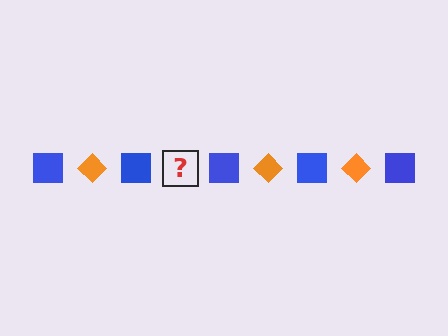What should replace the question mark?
The question mark should be replaced with an orange diamond.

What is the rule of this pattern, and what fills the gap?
The rule is that the pattern alternates between blue square and orange diamond. The gap should be filled with an orange diamond.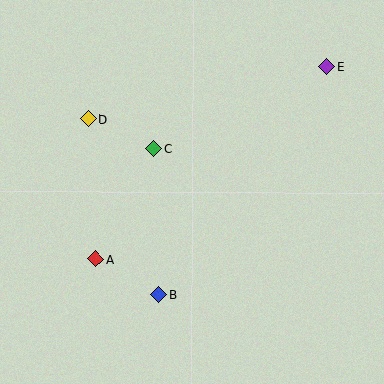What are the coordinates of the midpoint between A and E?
The midpoint between A and E is at (211, 163).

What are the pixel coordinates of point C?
Point C is at (154, 149).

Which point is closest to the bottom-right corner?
Point B is closest to the bottom-right corner.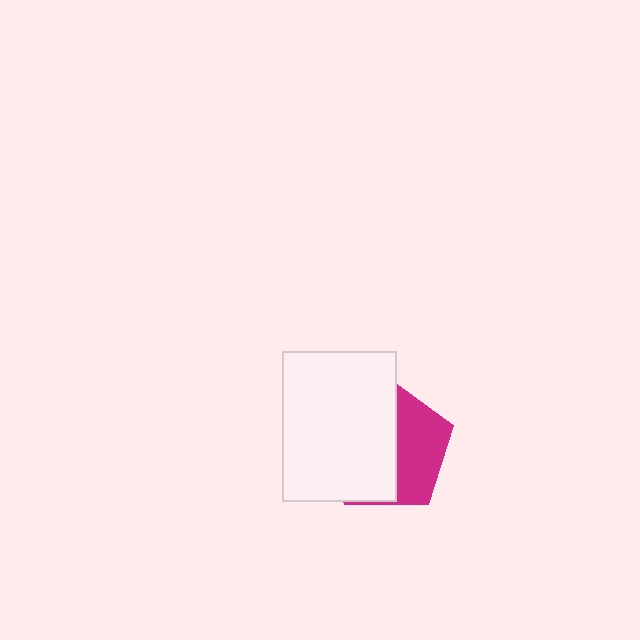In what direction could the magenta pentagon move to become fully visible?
The magenta pentagon could move right. That would shift it out from behind the white rectangle entirely.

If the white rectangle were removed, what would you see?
You would see the complete magenta pentagon.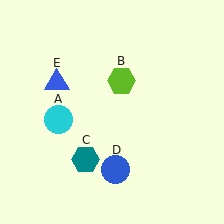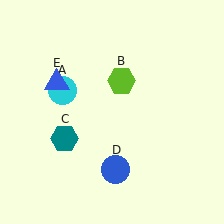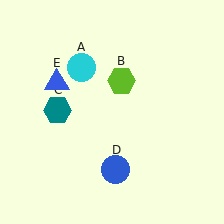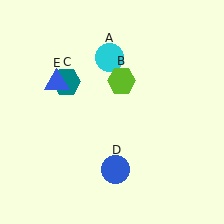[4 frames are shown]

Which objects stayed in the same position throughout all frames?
Lime hexagon (object B) and blue circle (object D) and blue triangle (object E) remained stationary.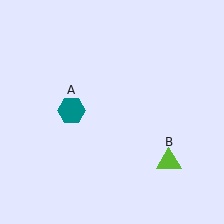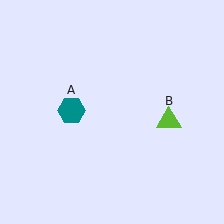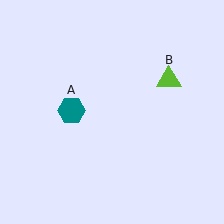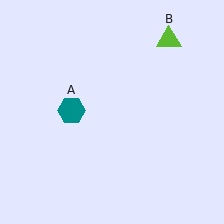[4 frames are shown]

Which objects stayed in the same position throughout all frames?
Teal hexagon (object A) remained stationary.